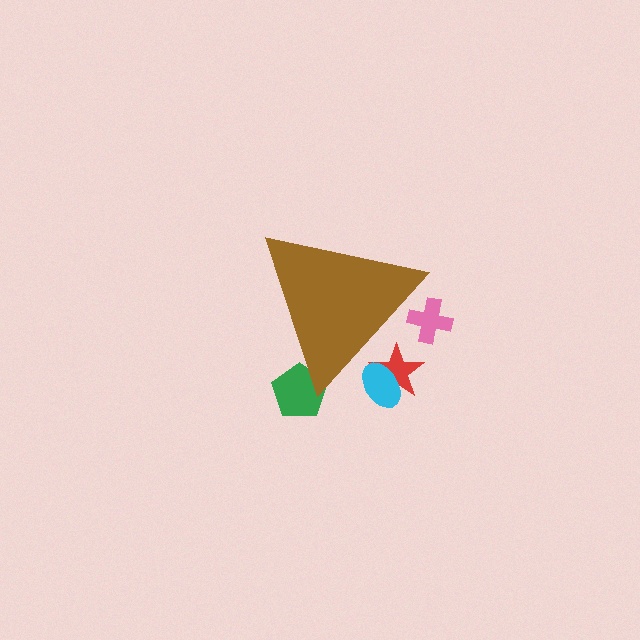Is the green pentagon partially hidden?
Yes, the green pentagon is partially hidden behind the brown triangle.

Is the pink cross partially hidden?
Yes, the pink cross is partially hidden behind the brown triangle.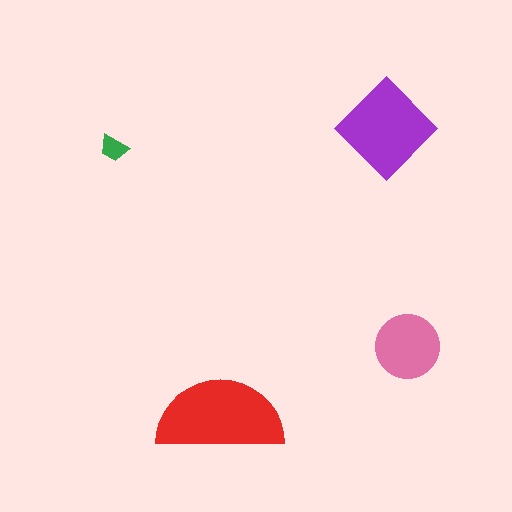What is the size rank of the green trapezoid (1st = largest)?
4th.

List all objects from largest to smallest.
The red semicircle, the purple diamond, the pink circle, the green trapezoid.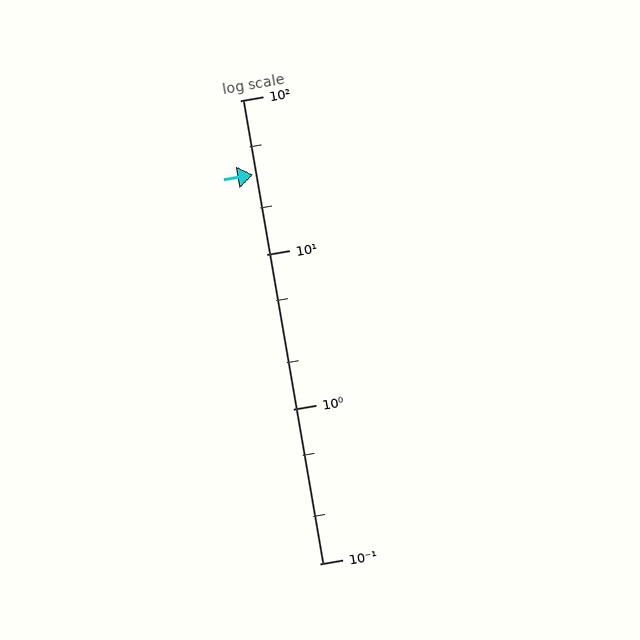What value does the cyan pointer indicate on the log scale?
The pointer indicates approximately 33.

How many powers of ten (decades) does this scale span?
The scale spans 3 decades, from 0.1 to 100.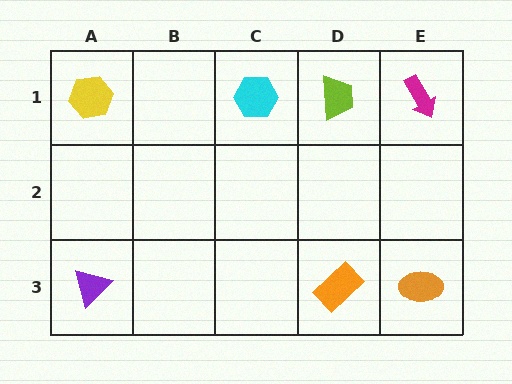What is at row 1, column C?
A cyan hexagon.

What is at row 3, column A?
A purple triangle.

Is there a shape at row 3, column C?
No, that cell is empty.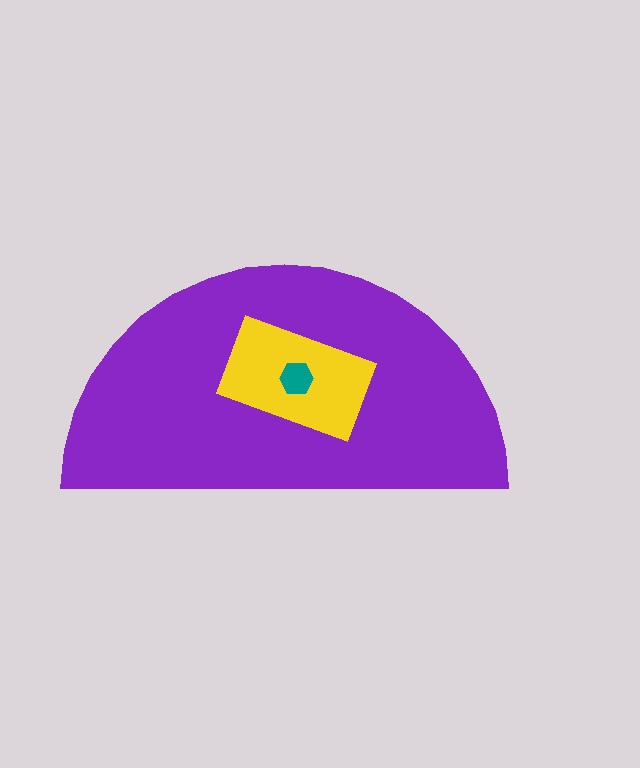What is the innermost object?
The teal hexagon.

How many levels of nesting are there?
3.